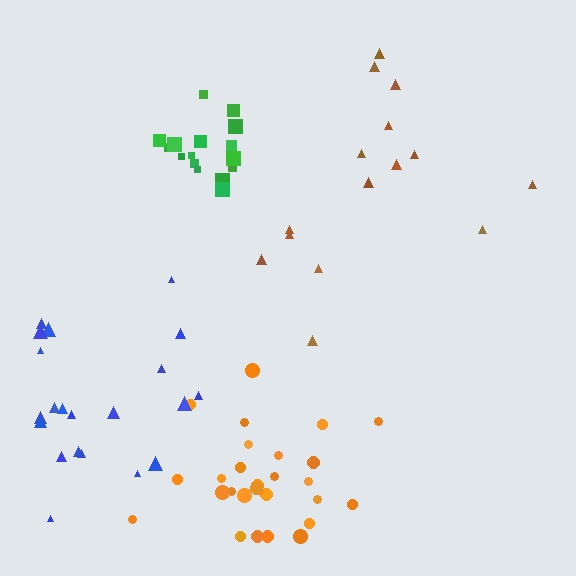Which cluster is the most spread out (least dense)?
Brown.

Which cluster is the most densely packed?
Green.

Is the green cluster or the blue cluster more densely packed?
Green.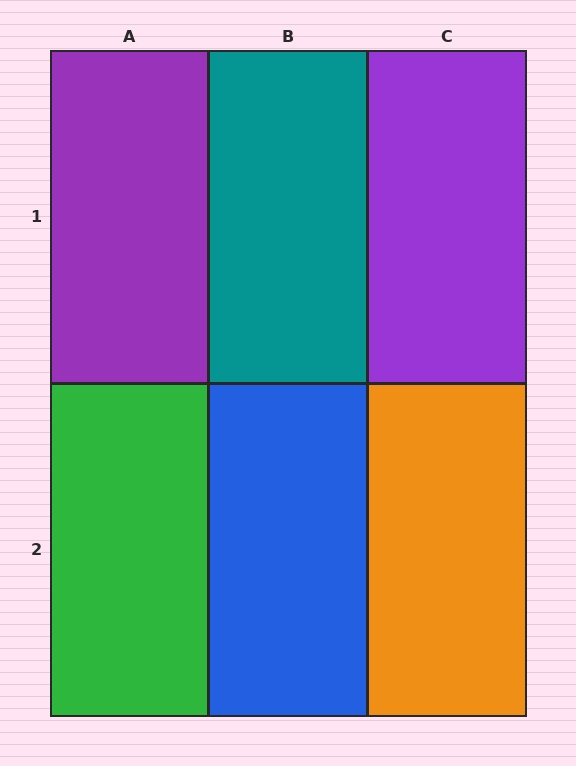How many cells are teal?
1 cell is teal.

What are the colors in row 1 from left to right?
Purple, teal, purple.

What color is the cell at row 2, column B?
Blue.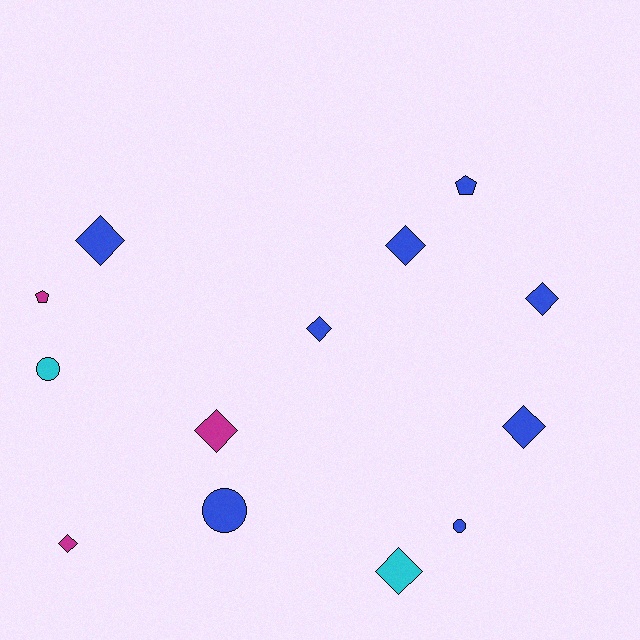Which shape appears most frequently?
Diamond, with 8 objects.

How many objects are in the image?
There are 13 objects.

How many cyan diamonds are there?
There is 1 cyan diamond.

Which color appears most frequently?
Blue, with 8 objects.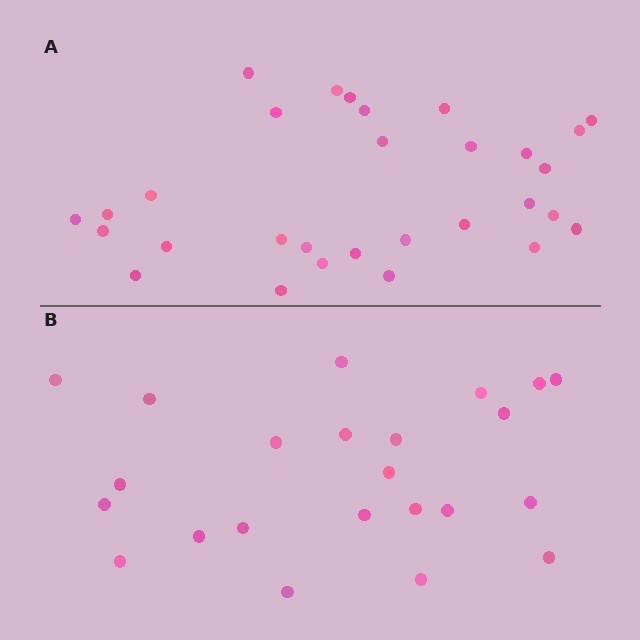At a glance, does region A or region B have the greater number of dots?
Region A (the top region) has more dots.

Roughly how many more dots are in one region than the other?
Region A has roughly 8 or so more dots than region B.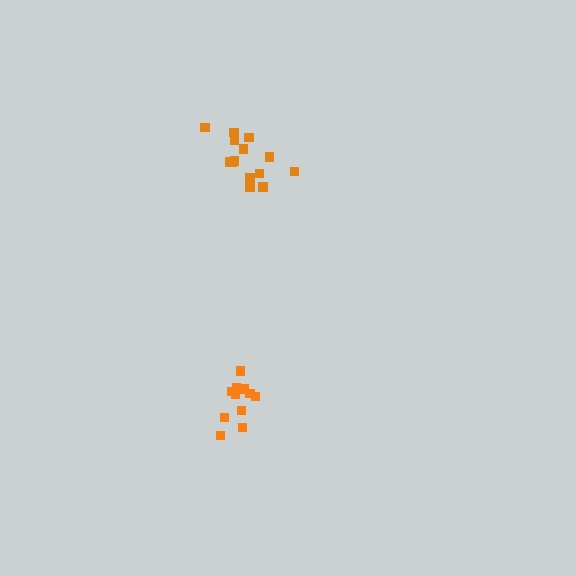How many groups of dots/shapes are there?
There are 2 groups.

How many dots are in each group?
Group 1: 11 dots, Group 2: 14 dots (25 total).